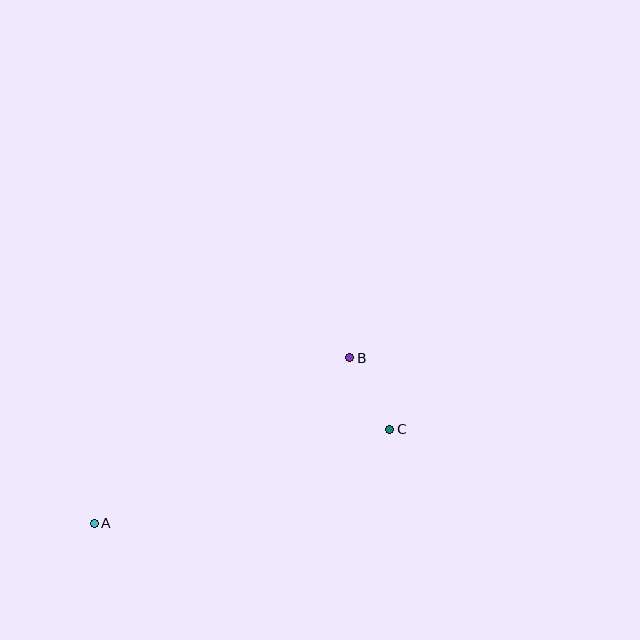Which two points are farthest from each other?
Points A and C are farthest from each other.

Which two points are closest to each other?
Points B and C are closest to each other.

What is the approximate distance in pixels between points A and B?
The distance between A and B is approximately 305 pixels.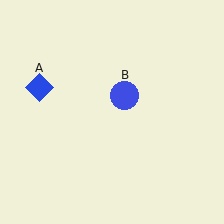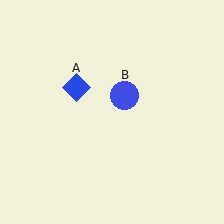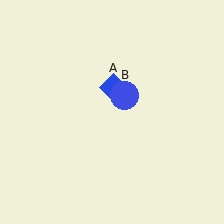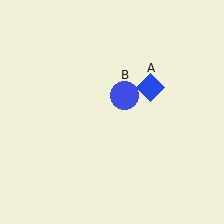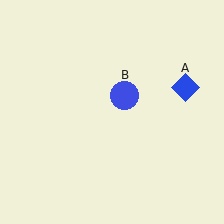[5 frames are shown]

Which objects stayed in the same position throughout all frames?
Blue circle (object B) remained stationary.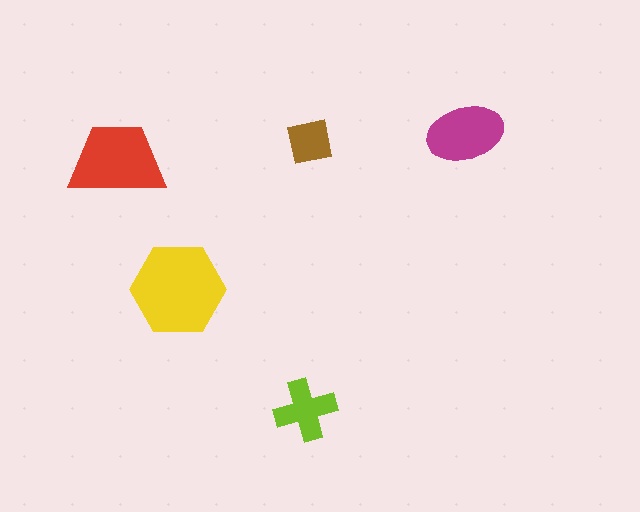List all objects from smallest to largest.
The brown square, the lime cross, the magenta ellipse, the red trapezoid, the yellow hexagon.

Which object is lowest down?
The lime cross is bottommost.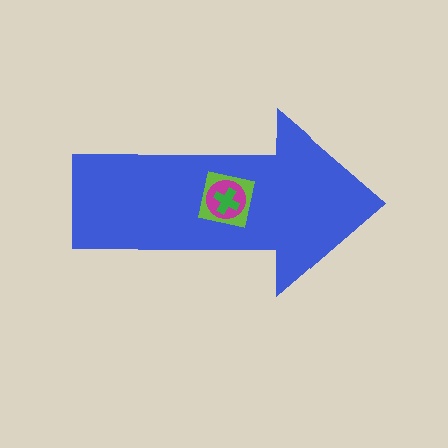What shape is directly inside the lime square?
The magenta circle.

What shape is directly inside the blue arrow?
The lime square.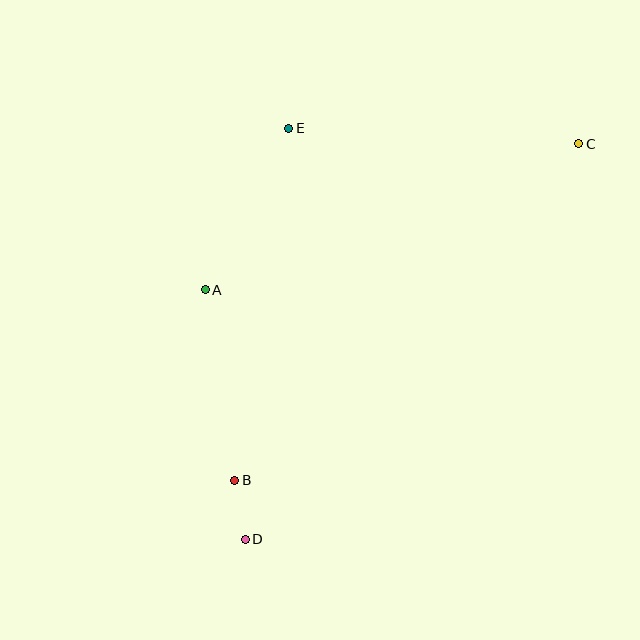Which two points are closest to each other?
Points B and D are closest to each other.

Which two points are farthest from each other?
Points C and D are farthest from each other.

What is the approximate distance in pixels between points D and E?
The distance between D and E is approximately 414 pixels.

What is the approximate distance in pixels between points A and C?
The distance between A and C is approximately 401 pixels.